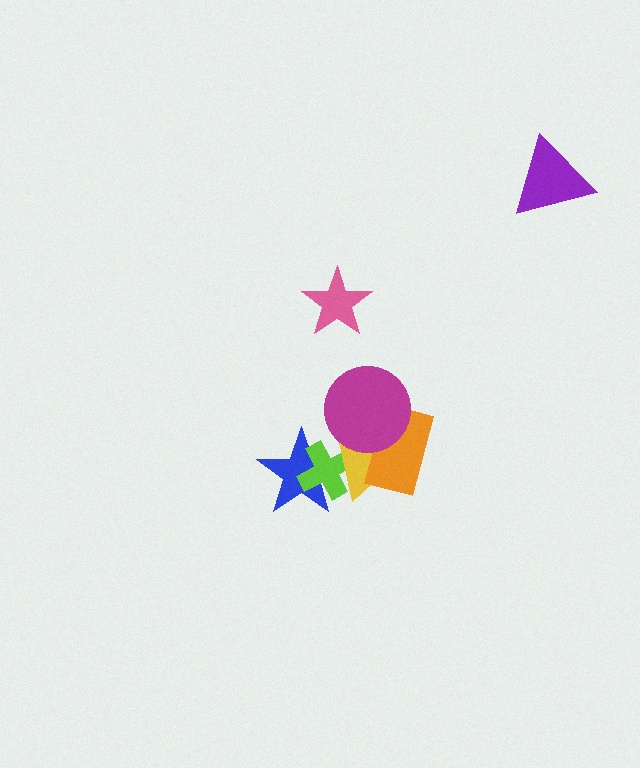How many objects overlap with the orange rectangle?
2 objects overlap with the orange rectangle.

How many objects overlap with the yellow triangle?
4 objects overlap with the yellow triangle.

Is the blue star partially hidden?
Yes, it is partially covered by another shape.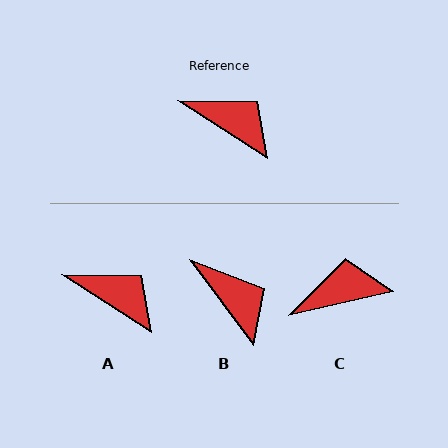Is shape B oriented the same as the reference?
No, it is off by about 20 degrees.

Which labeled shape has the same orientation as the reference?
A.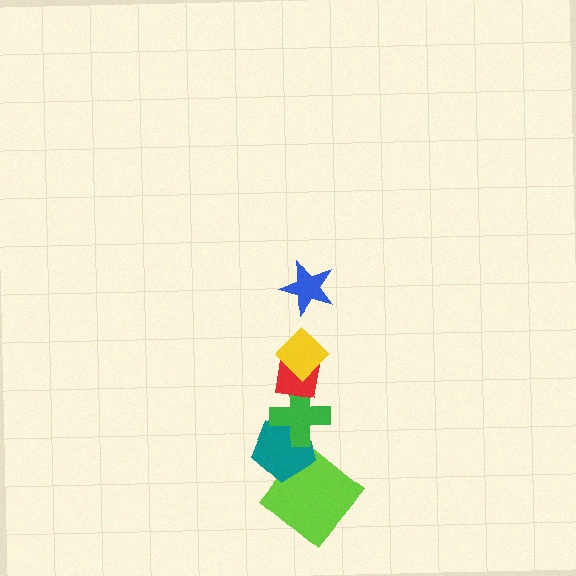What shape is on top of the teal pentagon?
The green cross is on top of the teal pentagon.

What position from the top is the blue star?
The blue star is 1st from the top.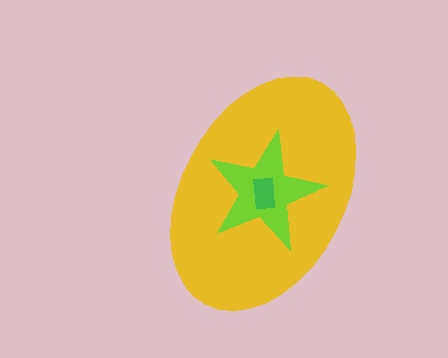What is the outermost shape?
The yellow ellipse.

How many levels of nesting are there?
3.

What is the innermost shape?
The green rectangle.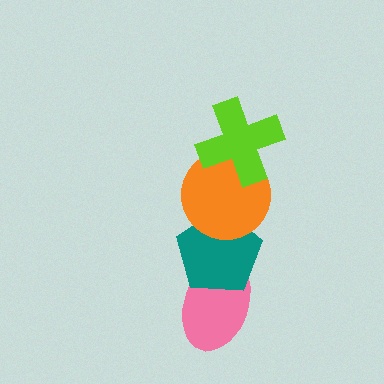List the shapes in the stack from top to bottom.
From top to bottom: the lime cross, the orange circle, the teal pentagon, the pink ellipse.